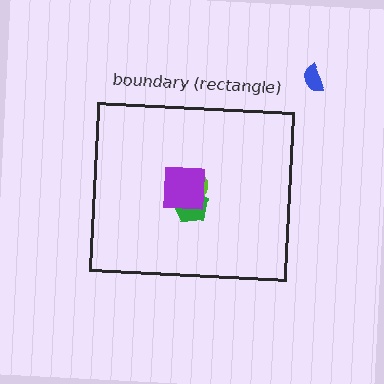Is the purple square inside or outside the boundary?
Inside.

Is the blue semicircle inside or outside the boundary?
Outside.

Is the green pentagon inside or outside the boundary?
Inside.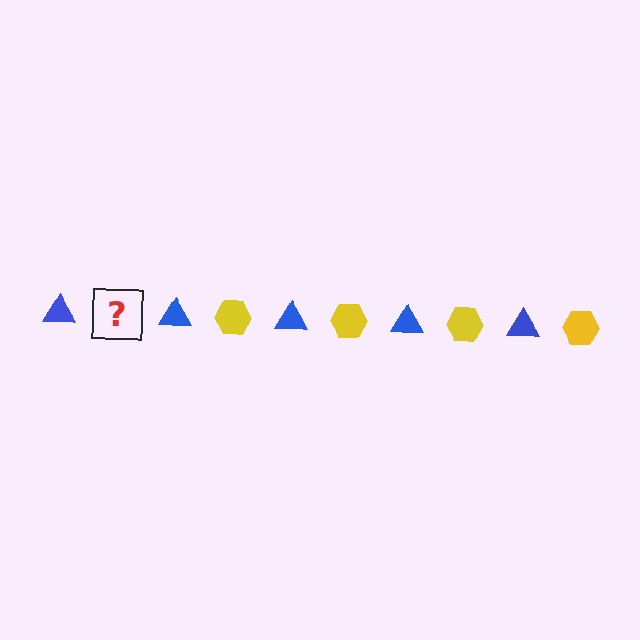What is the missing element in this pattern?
The missing element is a yellow hexagon.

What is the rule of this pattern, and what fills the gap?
The rule is that the pattern alternates between blue triangle and yellow hexagon. The gap should be filled with a yellow hexagon.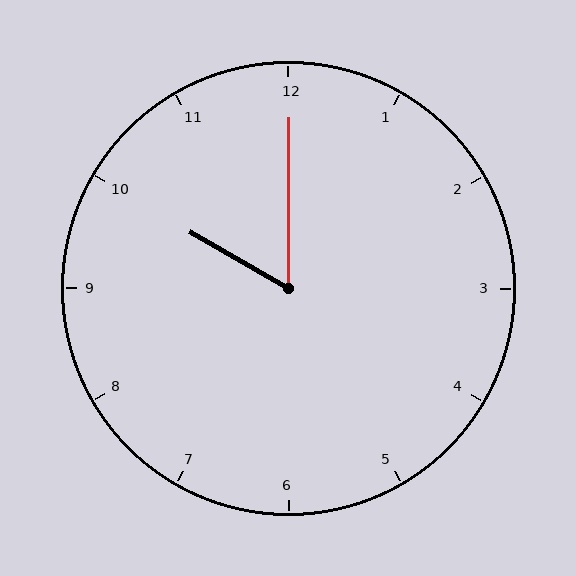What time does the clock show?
10:00.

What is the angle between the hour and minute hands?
Approximately 60 degrees.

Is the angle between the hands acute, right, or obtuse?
It is acute.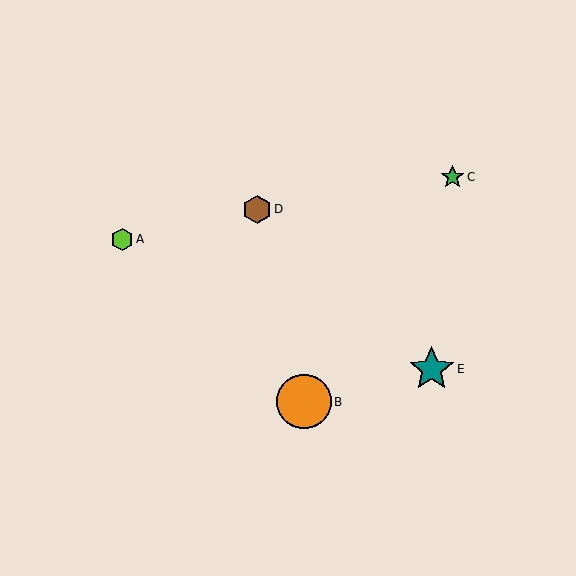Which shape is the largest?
The orange circle (labeled B) is the largest.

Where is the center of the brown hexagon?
The center of the brown hexagon is at (257, 209).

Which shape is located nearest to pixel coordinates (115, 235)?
The lime hexagon (labeled A) at (122, 240) is nearest to that location.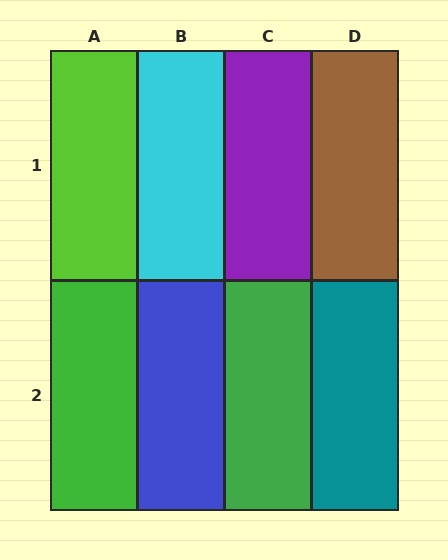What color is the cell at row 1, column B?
Cyan.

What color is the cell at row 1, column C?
Purple.